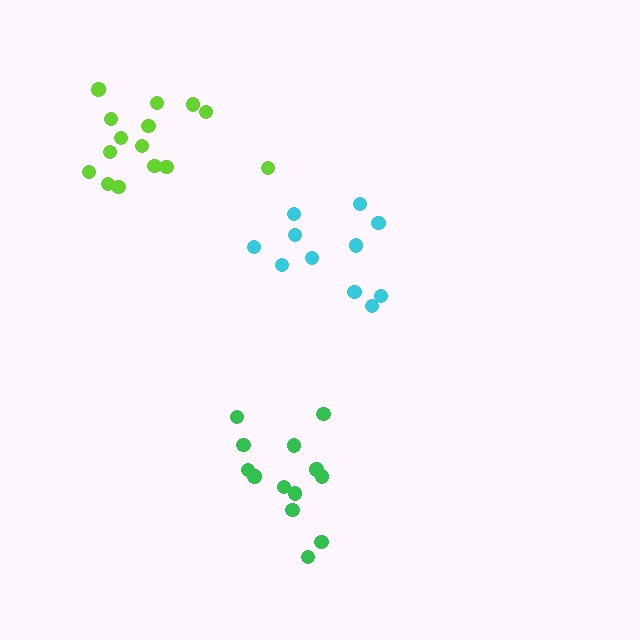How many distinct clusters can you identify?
There are 3 distinct clusters.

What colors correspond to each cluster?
The clusters are colored: cyan, lime, green.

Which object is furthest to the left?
The lime cluster is leftmost.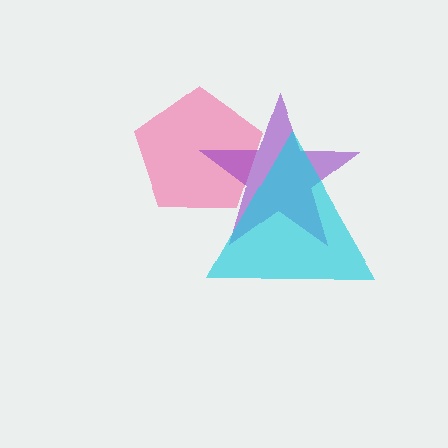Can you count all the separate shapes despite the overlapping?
Yes, there are 3 separate shapes.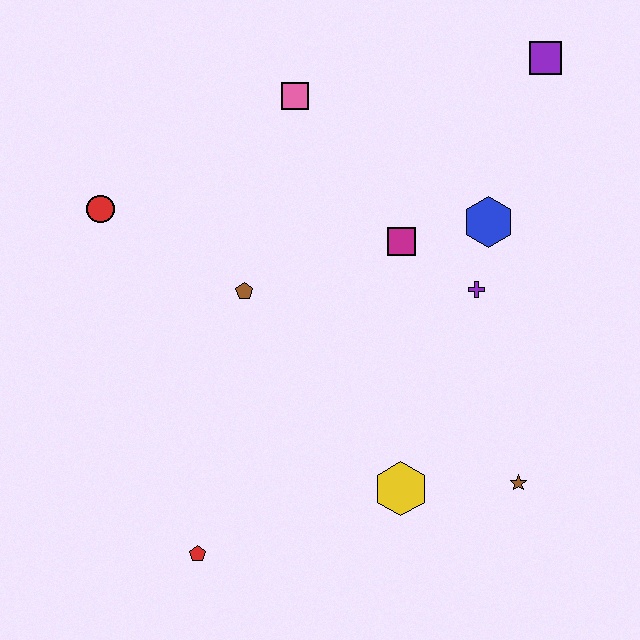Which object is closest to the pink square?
The magenta square is closest to the pink square.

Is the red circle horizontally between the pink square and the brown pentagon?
No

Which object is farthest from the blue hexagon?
The red pentagon is farthest from the blue hexagon.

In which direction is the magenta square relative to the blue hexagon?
The magenta square is to the left of the blue hexagon.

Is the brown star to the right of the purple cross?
Yes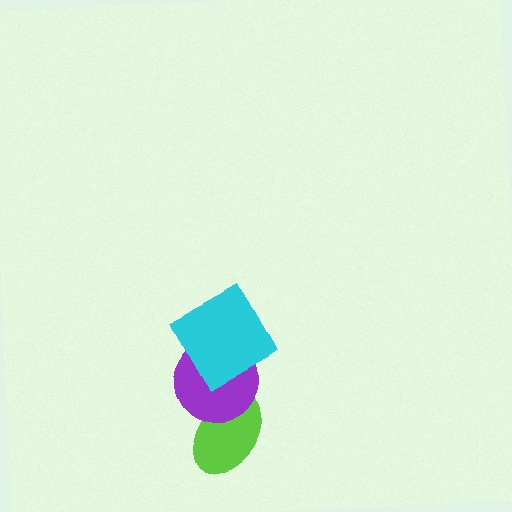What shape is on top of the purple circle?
The cyan square is on top of the purple circle.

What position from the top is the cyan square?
The cyan square is 1st from the top.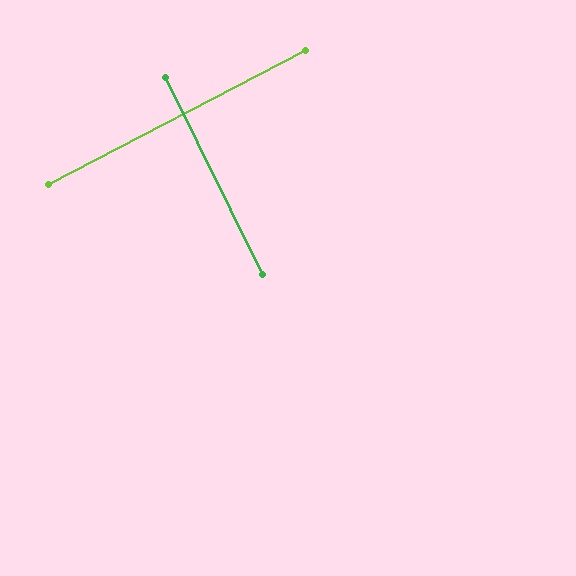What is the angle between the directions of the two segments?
Approximately 89 degrees.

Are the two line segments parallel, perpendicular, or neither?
Perpendicular — they meet at approximately 89°.